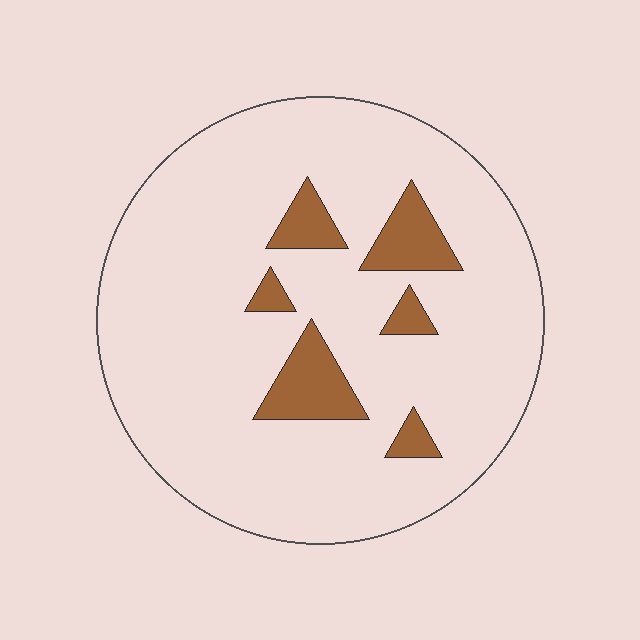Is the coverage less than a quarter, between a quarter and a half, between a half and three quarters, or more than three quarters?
Less than a quarter.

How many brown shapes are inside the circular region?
6.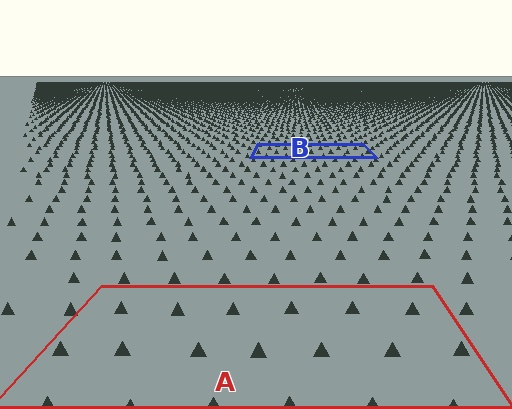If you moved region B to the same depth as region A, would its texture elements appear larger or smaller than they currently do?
They would appear larger. At a closer depth, the same texture elements are projected at a bigger on-screen size.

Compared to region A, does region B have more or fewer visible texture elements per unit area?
Region B has more texture elements per unit area — they are packed more densely because it is farther away.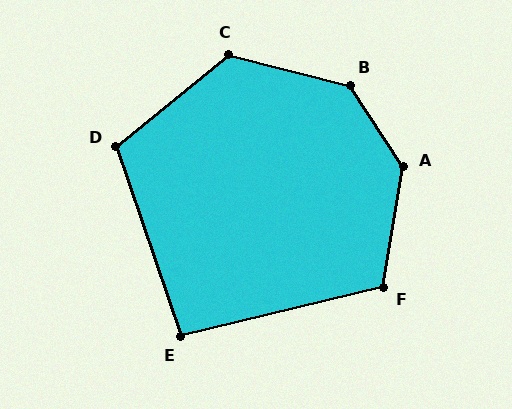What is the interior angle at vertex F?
Approximately 113 degrees (obtuse).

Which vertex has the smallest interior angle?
E, at approximately 95 degrees.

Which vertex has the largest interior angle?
A, at approximately 138 degrees.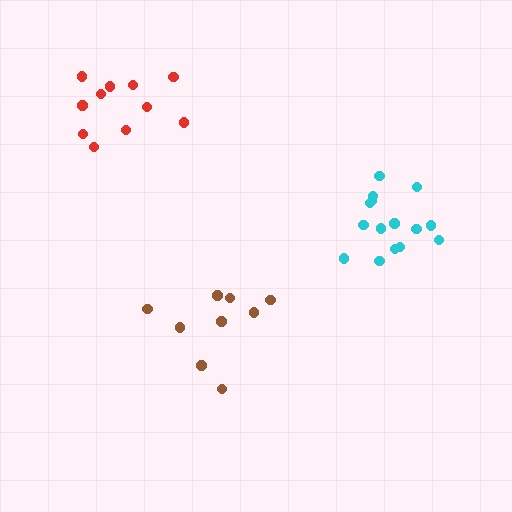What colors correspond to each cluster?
The clusters are colored: cyan, brown, red.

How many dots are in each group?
Group 1: 15 dots, Group 2: 9 dots, Group 3: 11 dots (35 total).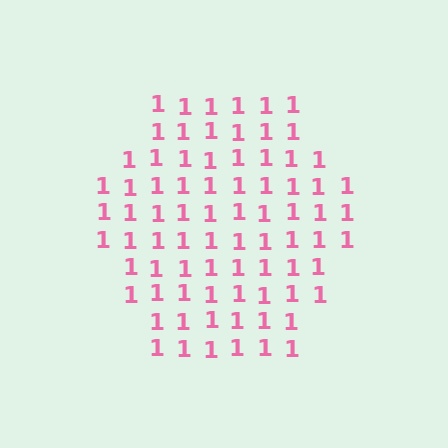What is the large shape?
The large shape is a hexagon.